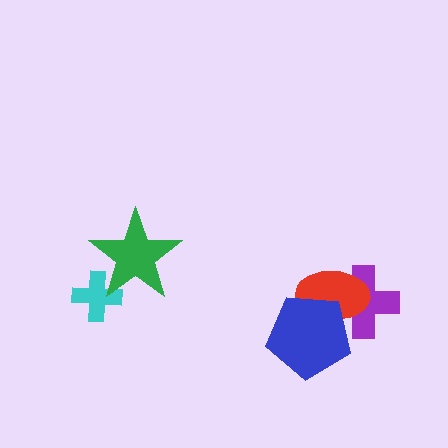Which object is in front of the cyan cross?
The green star is in front of the cyan cross.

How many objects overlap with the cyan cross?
1 object overlaps with the cyan cross.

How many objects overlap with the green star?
1 object overlaps with the green star.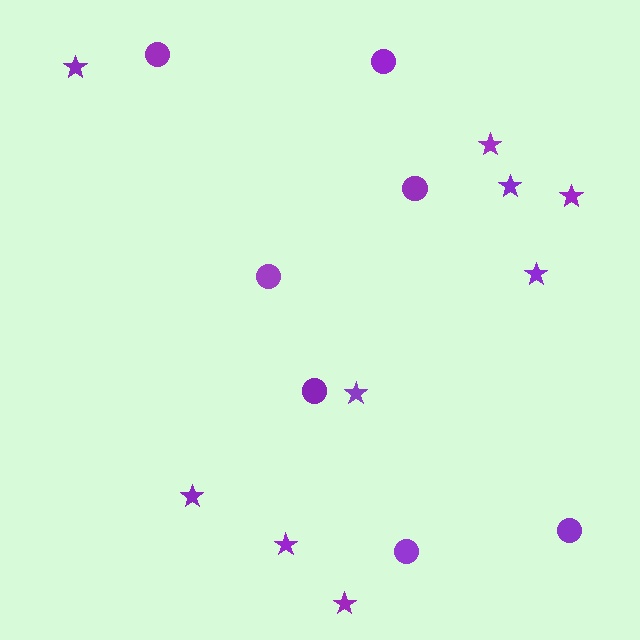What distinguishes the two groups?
There are 2 groups: one group of circles (7) and one group of stars (9).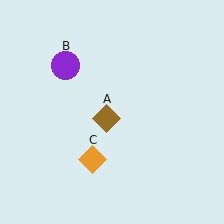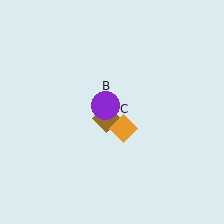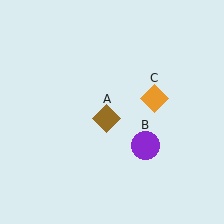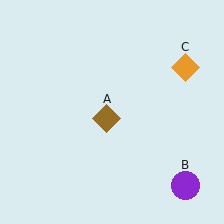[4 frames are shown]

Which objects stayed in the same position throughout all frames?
Brown diamond (object A) remained stationary.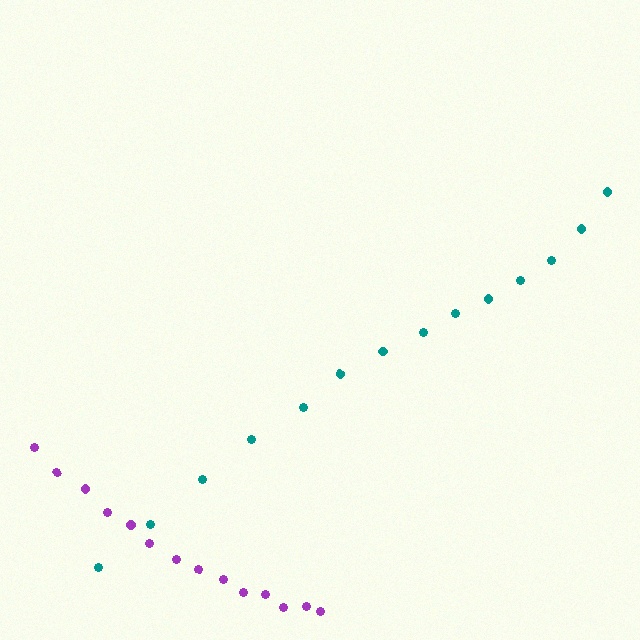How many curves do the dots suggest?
There are 2 distinct paths.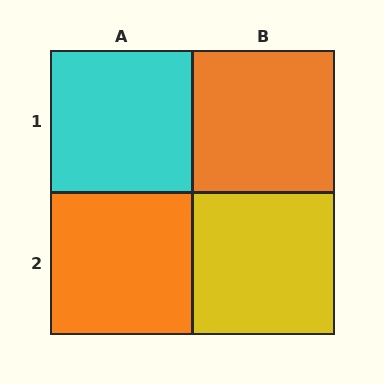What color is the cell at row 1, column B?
Orange.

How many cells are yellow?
1 cell is yellow.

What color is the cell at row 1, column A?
Cyan.